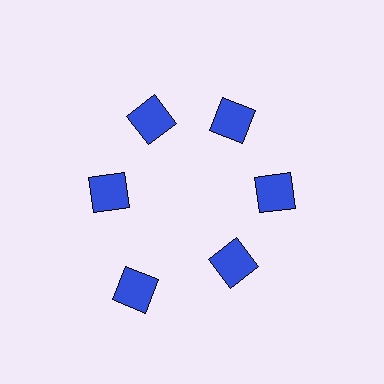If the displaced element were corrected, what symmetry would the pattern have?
It would have 6-fold rotational symmetry — the pattern would map onto itself every 60 degrees.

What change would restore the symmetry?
The symmetry would be restored by moving it inward, back onto the ring so that all 6 squares sit at equal angles and equal distance from the center.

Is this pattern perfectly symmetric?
No. The 6 blue squares are arranged in a ring, but one element near the 7 o'clock position is pushed outward from the center, breaking the 6-fold rotational symmetry.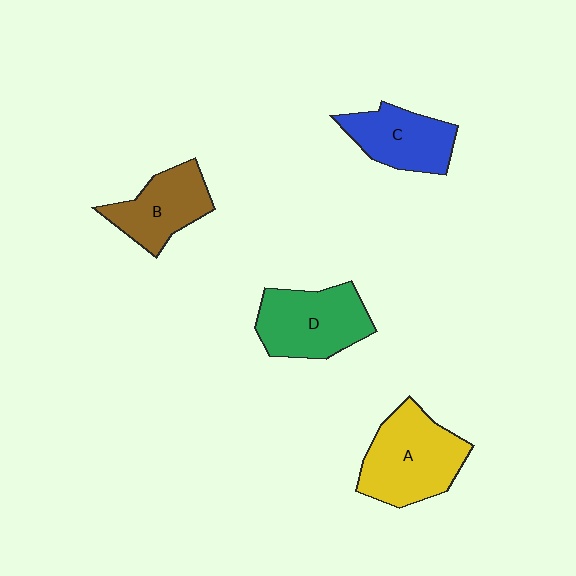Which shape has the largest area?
Shape A (yellow).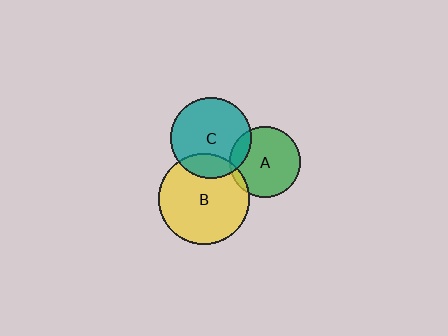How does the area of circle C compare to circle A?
Approximately 1.3 times.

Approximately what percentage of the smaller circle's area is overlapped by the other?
Approximately 15%.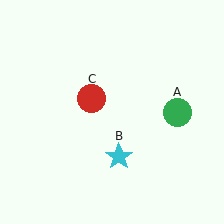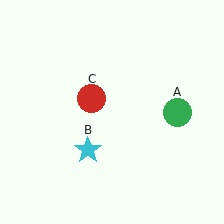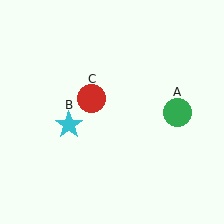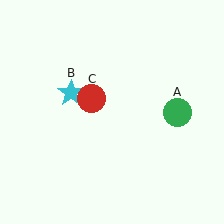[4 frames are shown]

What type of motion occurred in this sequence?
The cyan star (object B) rotated clockwise around the center of the scene.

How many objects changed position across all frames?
1 object changed position: cyan star (object B).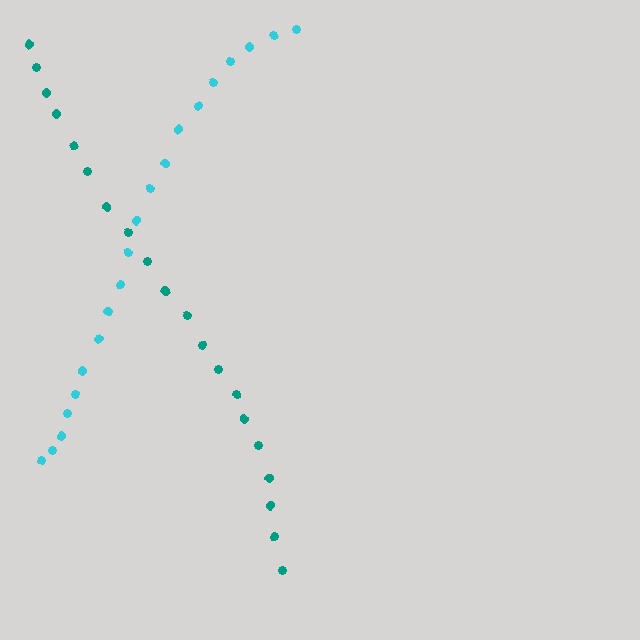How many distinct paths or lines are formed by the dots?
There are 2 distinct paths.